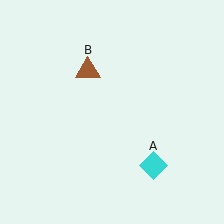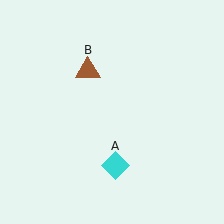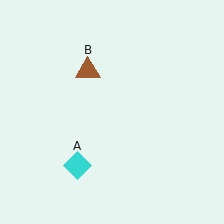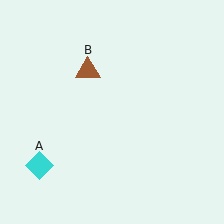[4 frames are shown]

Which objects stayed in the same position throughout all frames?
Brown triangle (object B) remained stationary.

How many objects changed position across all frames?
1 object changed position: cyan diamond (object A).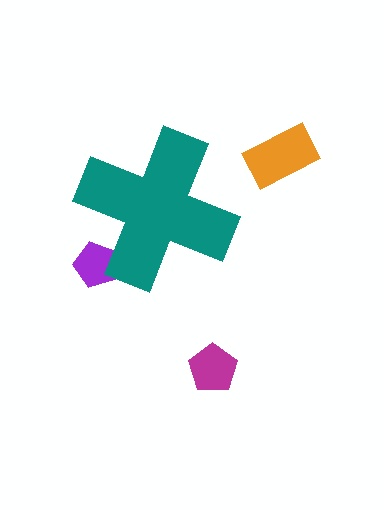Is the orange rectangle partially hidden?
No, the orange rectangle is fully visible.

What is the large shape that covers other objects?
A teal cross.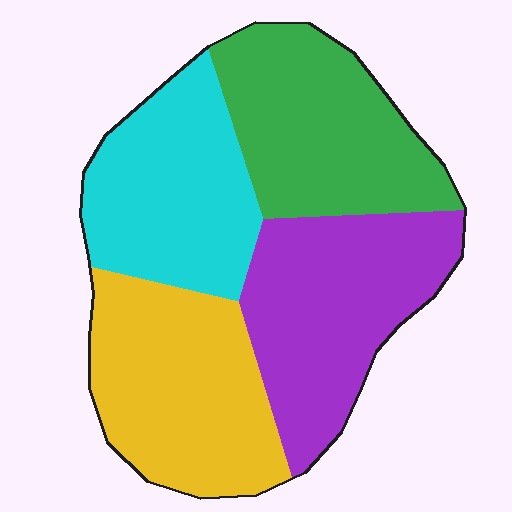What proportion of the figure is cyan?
Cyan covers around 25% of the figure.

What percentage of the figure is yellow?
Yellow takes up between a quarter and a half of the figure.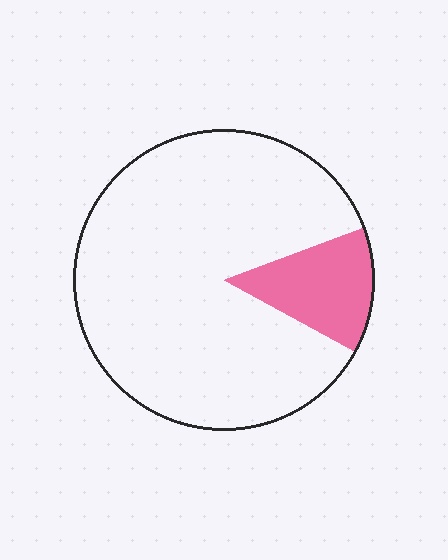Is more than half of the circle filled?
No.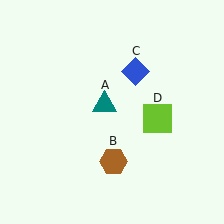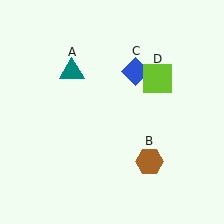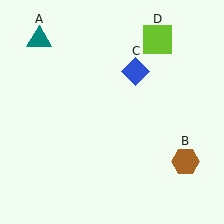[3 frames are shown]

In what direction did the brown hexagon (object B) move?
The brown hexagon (object B) moved right.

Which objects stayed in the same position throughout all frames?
Blue diamond (object C) remained stationary.